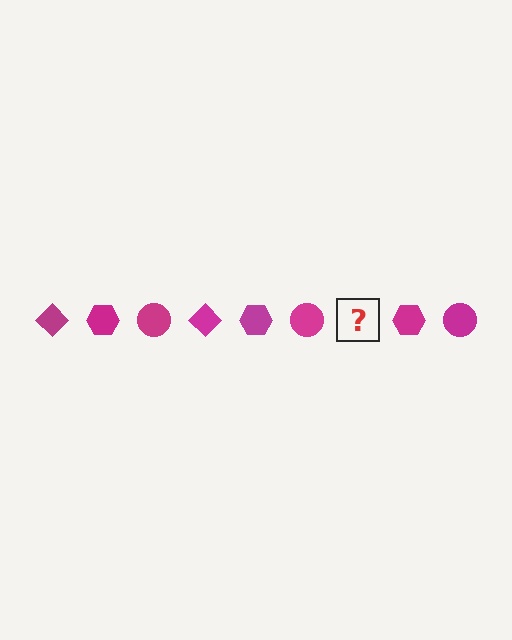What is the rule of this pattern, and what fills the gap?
The rule is that the pattern cycles through diamond, hexagon, circle shapes in magenta. The gap should be filled with a magenta diamond.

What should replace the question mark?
The question mark should be replaced with a magenta diamond.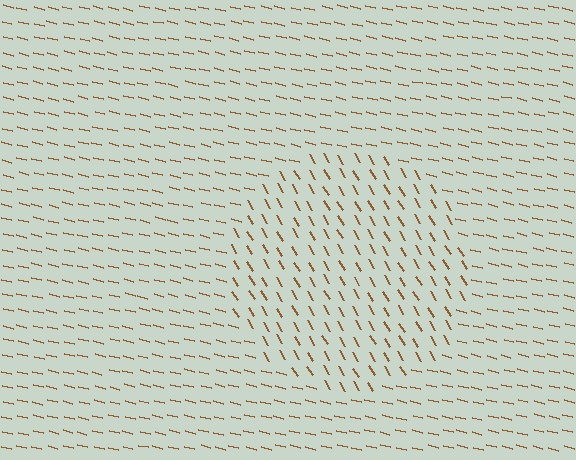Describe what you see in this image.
The image is filled with small brown line segments. A circle region in the image has lines oriented differently from the surrounding lines, creating a visible texture boundary.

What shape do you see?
I see a circle.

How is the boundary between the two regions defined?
The boundary is defined purely by a change in line orientation (approximately 45 degrees difference). All lines are the same color and thickness.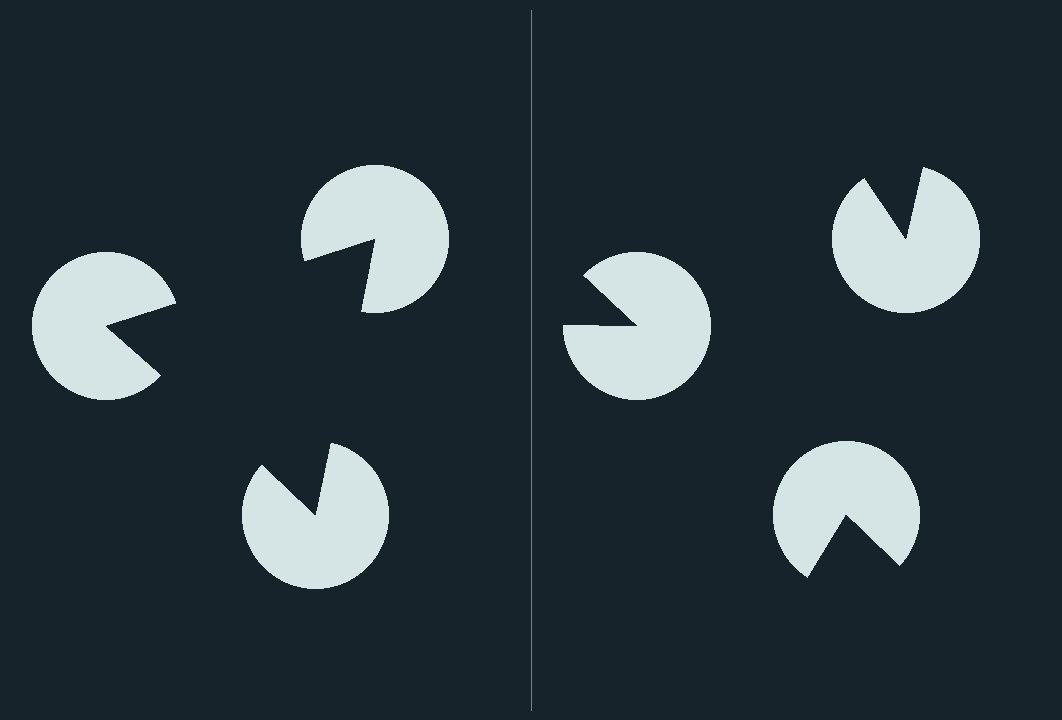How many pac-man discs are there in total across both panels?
6 — 3 on each side.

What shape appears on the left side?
An illusory triangle.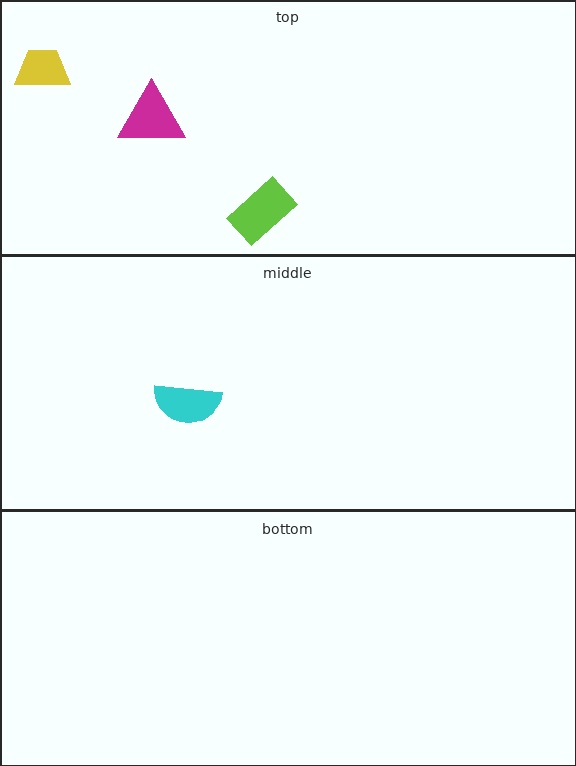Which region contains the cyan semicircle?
The middle region.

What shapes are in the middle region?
The cyan semicircle.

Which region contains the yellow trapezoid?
The top region.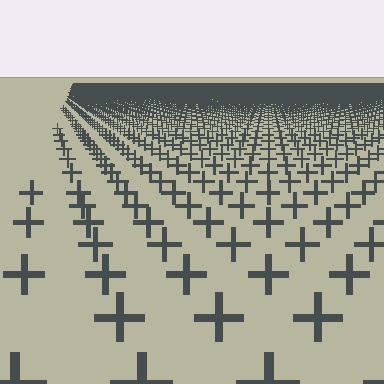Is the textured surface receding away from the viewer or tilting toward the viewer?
The surface is receding away from the viewer. Texture elements get smaller and denser toward the top.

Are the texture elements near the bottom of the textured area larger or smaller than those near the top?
Larger. Near the bottom, elements are closer to the viewer and appear at a bigger on-screen size.